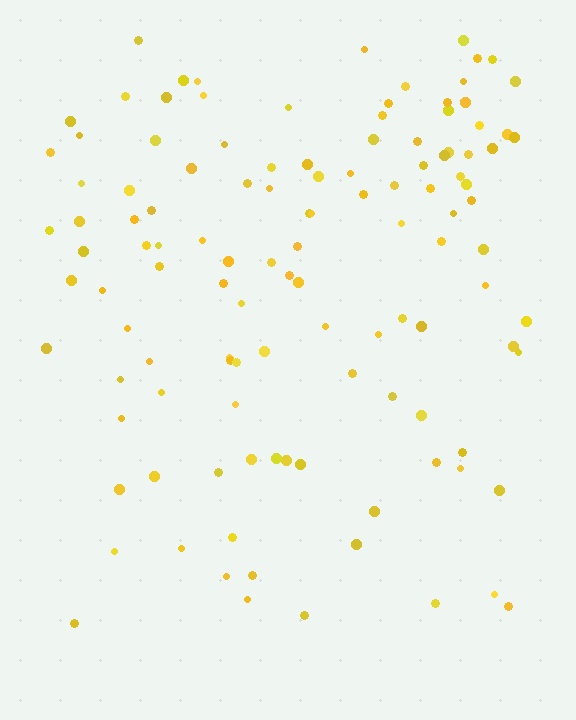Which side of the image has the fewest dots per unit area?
The bottom.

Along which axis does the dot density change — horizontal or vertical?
Vertical.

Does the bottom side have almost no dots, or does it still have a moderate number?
Still a moderate number, just noticeably fewer than the top.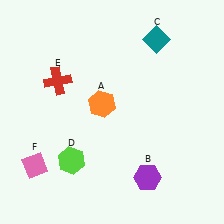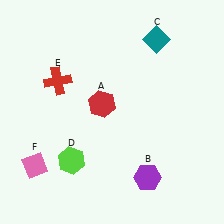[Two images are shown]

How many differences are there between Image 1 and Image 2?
There is 1 difference between the two images.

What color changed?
The hexagon (A) changed from orange in Image 1 to red in Image 2.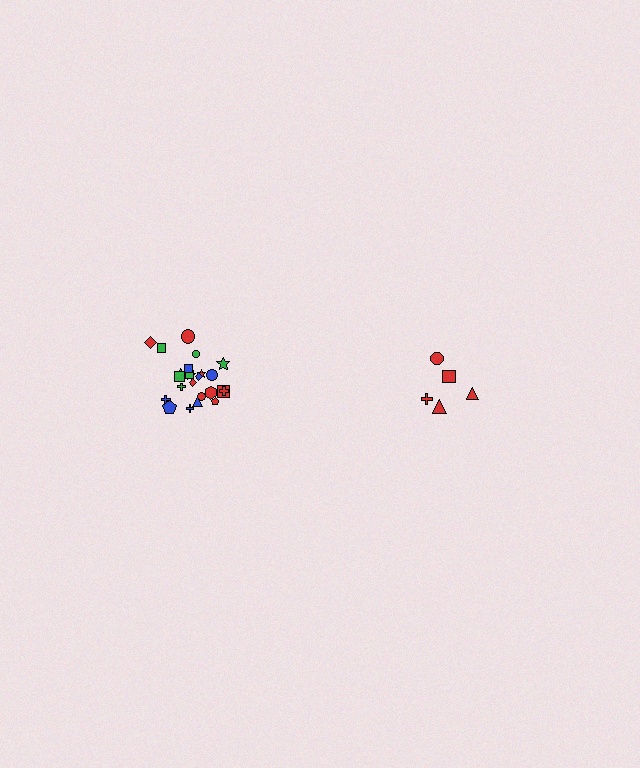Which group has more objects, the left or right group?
The left group.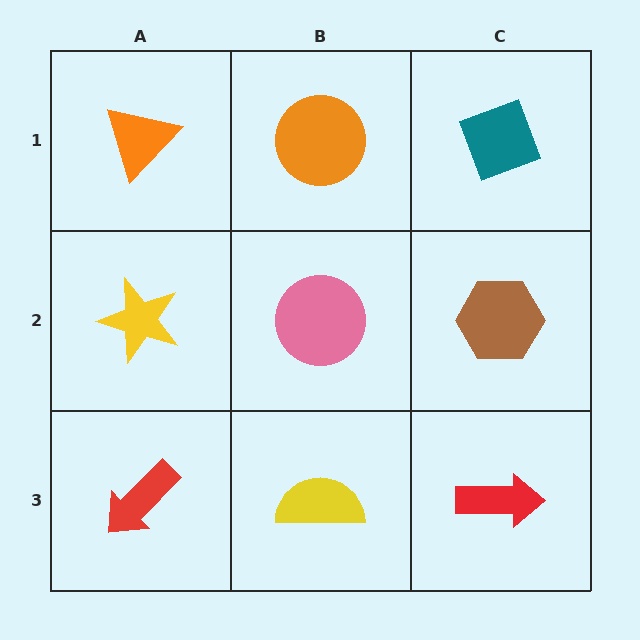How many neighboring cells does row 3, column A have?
2.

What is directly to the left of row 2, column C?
A pink circle.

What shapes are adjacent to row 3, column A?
A yellow star (row 2, column A), a yellow semicircle (row 3, column B).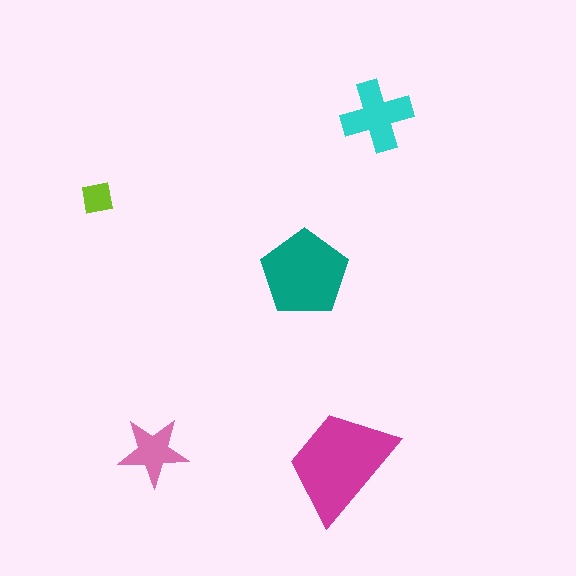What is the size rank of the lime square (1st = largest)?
5th.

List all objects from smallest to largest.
The lime square, the pink star, the cyan cross, the teal pentagon, the magenta trapezoid.